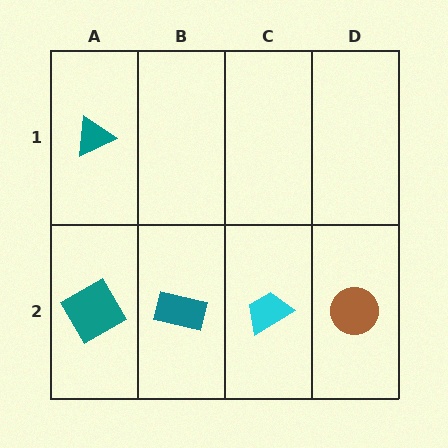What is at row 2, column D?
A brown circle.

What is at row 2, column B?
A teal rectangle.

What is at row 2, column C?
A cyan trapezoid.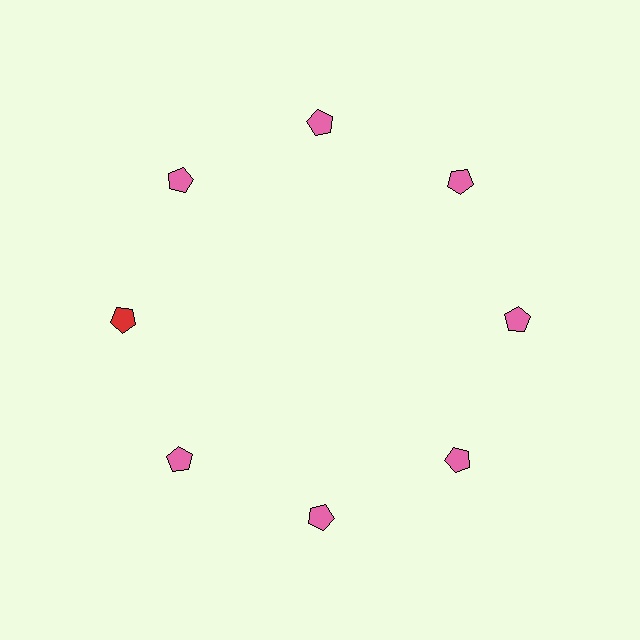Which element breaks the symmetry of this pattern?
The red pentagon at roughly the 9 o'clock position breaks the symmetry. All other shapes are pink pentagons.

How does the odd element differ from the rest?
It has a different color: red instead of pink.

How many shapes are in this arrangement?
There are 8 shapes arranged in a ring pattern.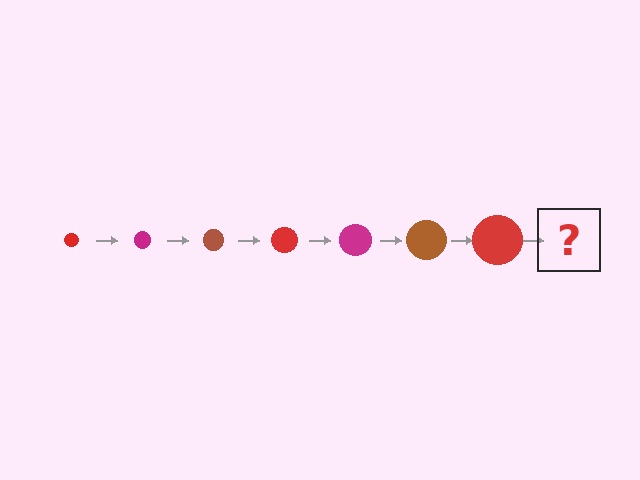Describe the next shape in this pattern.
It should be a magenta circle, larger than the previous one.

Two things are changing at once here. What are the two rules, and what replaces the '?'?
The two rules are that the circle grows larger each step and the color cycles through red, magenta, and brown. The '?' should be a magenta circle, larger than the previous one.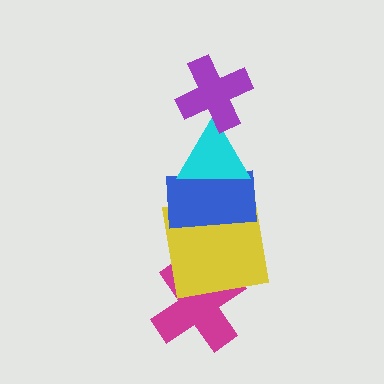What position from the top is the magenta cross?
The magenta cross is 5th from the top.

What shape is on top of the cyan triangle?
The purple cross is on top of the cyan triangle.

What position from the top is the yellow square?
The yellow square is 4th from the top.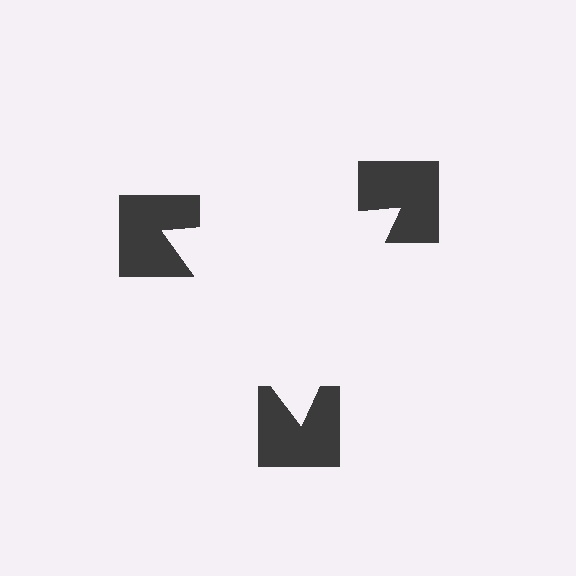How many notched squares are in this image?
There are 3 — one at each vertex of the illusory triangle.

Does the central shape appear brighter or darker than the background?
It typically appears slightly brighter than the background, even though no actual brightness change is drawn.